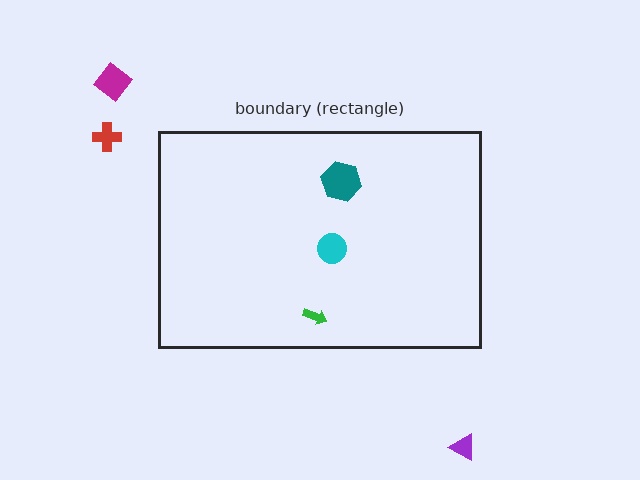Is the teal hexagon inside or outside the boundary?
Inside.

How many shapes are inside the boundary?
3 inside, 3 outside.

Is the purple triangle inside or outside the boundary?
Outside.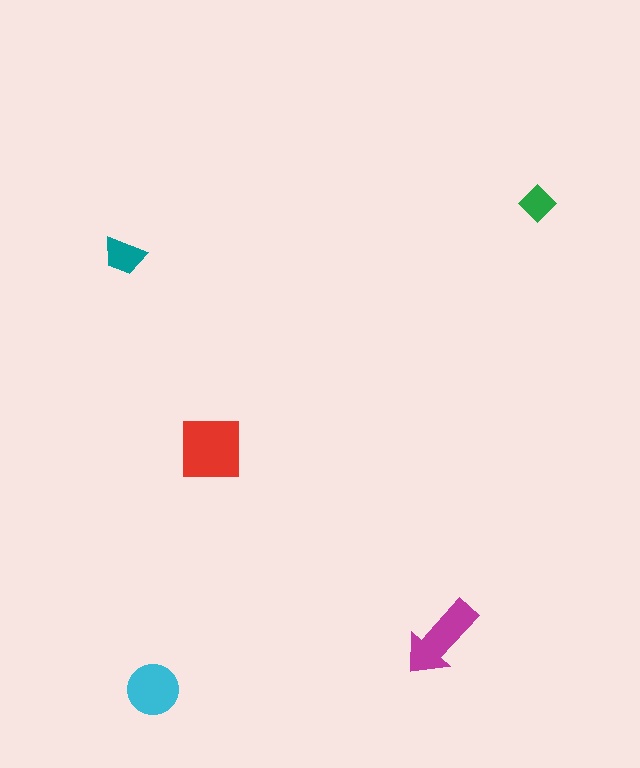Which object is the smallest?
The green diamond.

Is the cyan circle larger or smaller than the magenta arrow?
Smaller.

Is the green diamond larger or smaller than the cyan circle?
Smaller.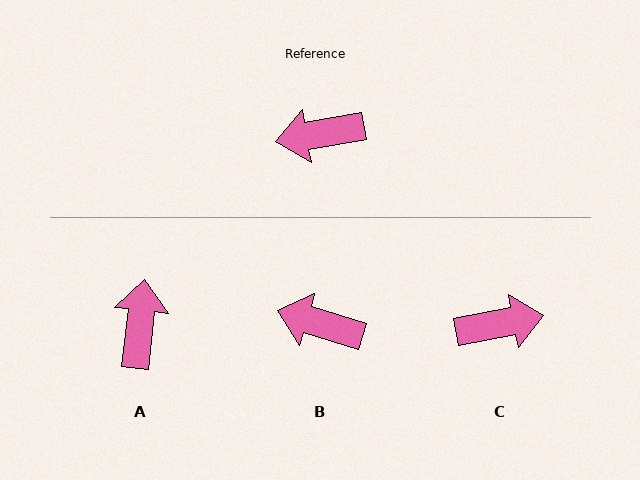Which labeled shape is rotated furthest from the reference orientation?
C, about 179 degrees away.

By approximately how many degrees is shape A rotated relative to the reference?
Approximately 106 degrees clockwise.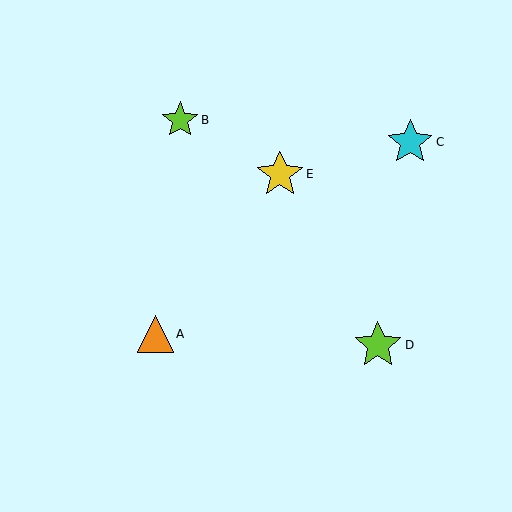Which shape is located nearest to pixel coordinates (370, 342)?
The lime star (labeled D) at (378, 345) is nearest to that location.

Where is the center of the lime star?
The center of the lime star is at (180, 120).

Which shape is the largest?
The lime star (labeled D) is the largest.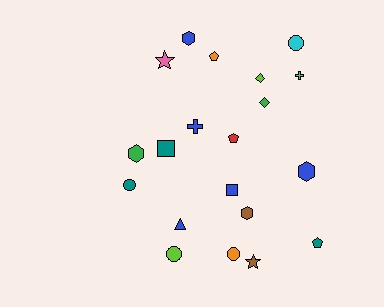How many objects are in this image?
There are 20 objects.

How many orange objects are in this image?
There are 2 orange objects.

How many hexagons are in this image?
There are 4 hexagons.